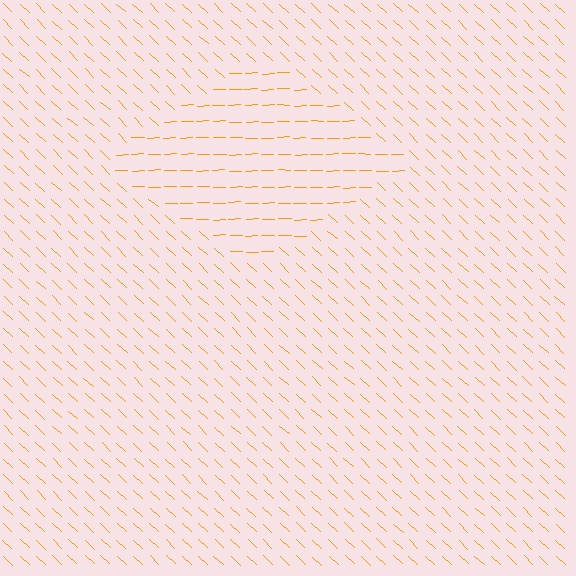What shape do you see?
I see a diamond.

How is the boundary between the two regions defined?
The boundary is defined purely by a change in line orientation (approximately 45 degrees difference). All lines are the same color and thickness.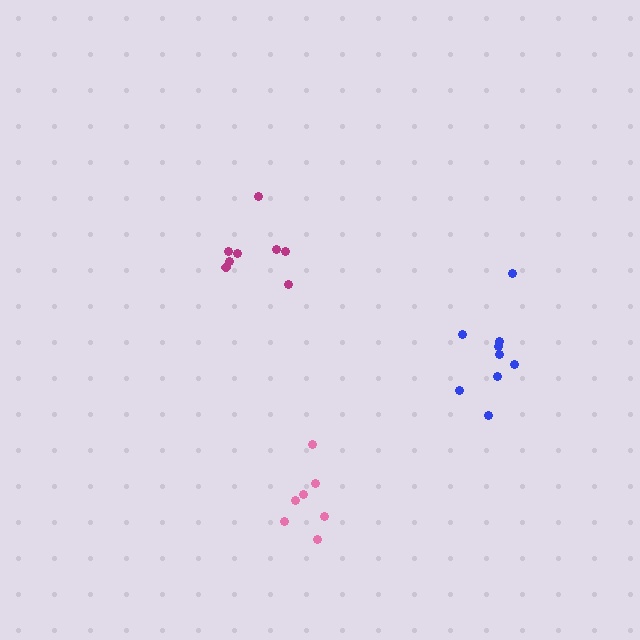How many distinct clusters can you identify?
There are 3 distinct clusters.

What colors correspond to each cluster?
The clusters are colored: pink, blue, magenta.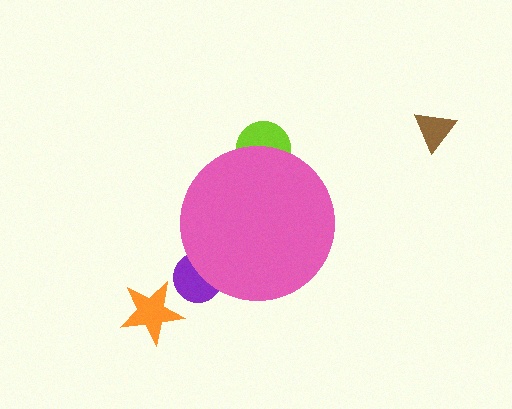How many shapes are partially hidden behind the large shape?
2 shapes are partially hidden.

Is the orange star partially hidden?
No, the orange star is fully visible.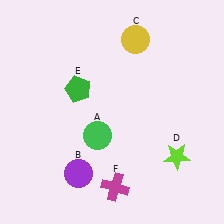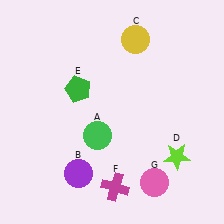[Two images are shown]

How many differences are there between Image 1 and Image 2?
There is 1 difference between the two images.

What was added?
A pink circle (G) was added in Image 2.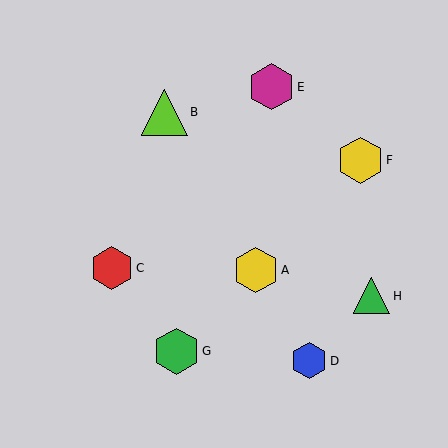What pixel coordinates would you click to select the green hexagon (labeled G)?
Click at (176, 351) to select the green hexagon G.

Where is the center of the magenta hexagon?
The center of the magenta hexagon is at (271, 87).